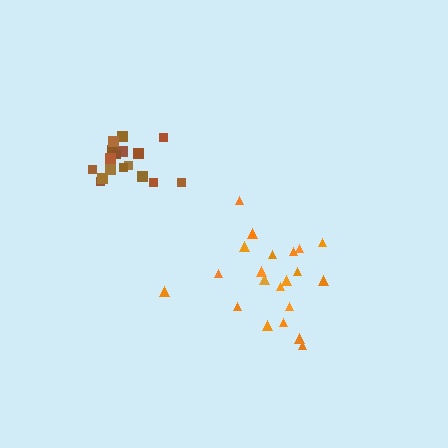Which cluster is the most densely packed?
Brown.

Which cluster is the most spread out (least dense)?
Orange.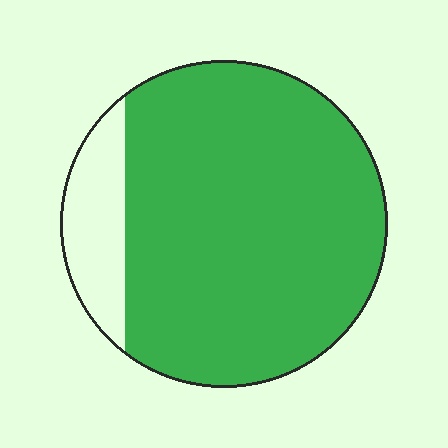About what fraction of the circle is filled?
About seven eighths (7/8).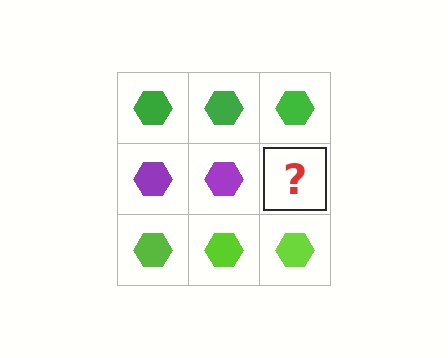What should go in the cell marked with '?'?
The missing cell should contain a purple hexagon.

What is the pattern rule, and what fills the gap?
The rule is that each row has a consistent color. The gap should be filled with a purple hexagon.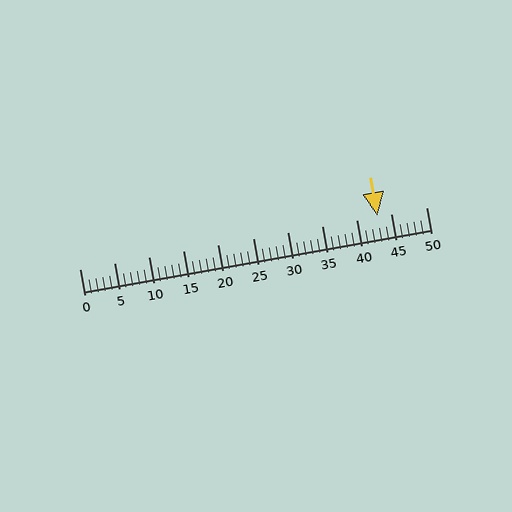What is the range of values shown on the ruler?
The ruler shows values from 0 to 50.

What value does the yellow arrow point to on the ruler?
The yellow arrow points to approximately 43.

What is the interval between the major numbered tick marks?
The major tick marks are spaced 5 units apart.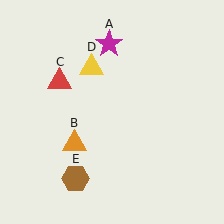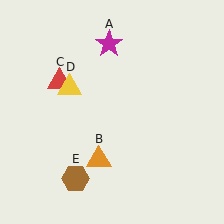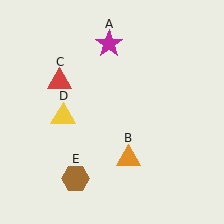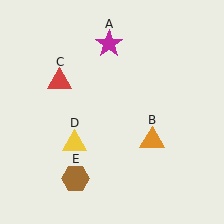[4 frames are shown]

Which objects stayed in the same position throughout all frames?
Magenta star (object A) and red triangle (object C) and brown hexagon (object E) remained stationary.